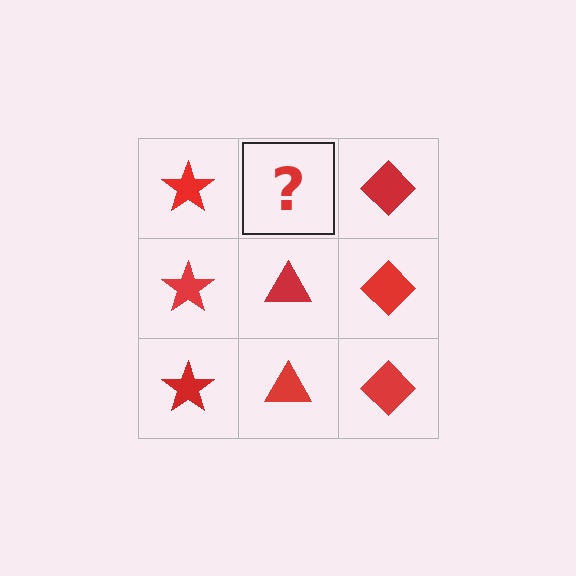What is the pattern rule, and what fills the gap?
The rule is that each column has a consistent shape. The gap should be filled with a red triangle.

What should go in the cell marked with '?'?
The missing cell should contain a red triangle.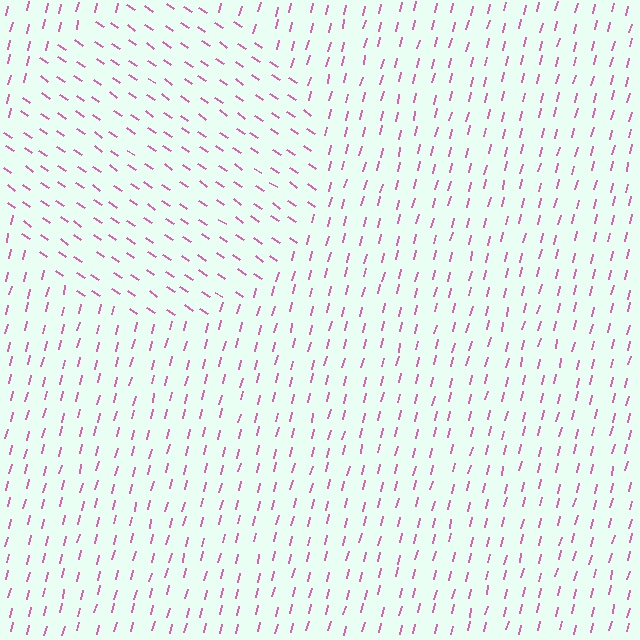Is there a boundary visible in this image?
Yes, there is a texture boundary formed by a change in line orientation.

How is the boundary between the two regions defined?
The boundary is defined purely by a change in line orientation (approximately 70 degrees difference). All lines are the same color and thickness.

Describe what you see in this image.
The image is filled with small pink line segments. A circle region in the image has lines oriented differently from the surrounding lines, creating a visible texture boundary.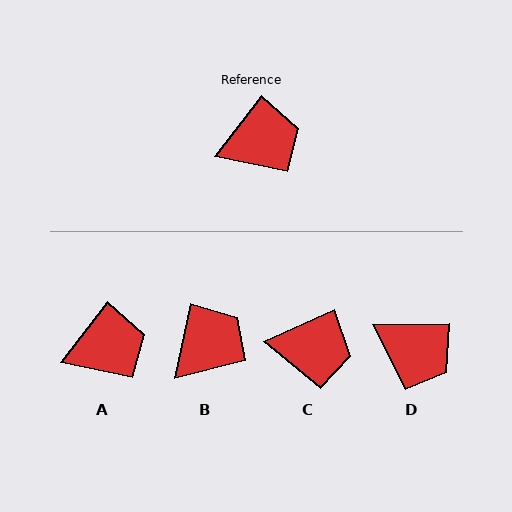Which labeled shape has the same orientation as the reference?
A.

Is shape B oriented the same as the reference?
No, it is off by about 25 degrees.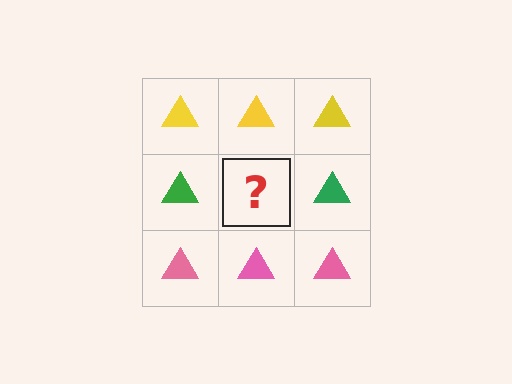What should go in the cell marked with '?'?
The missing cell should contain a green triangle.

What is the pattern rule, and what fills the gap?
The rule is that each row has a consistent color. The gap should be filled with a green triangle.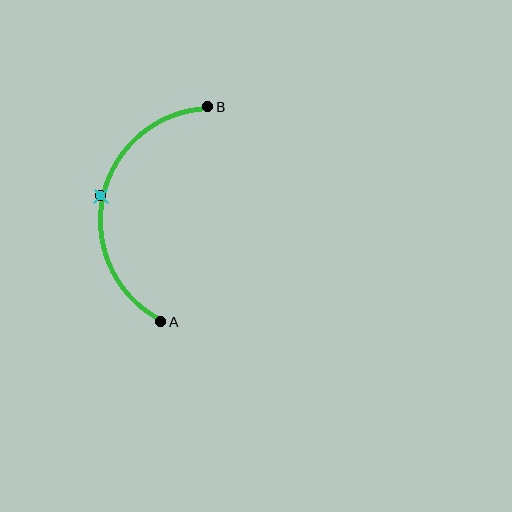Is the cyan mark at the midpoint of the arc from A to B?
Yes. The cyan mark lies on the arc at equal arc-length from both A and B — it is the arc midpoint.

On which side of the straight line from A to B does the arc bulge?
The arc bulges to the left of the straight line connecting A and B.